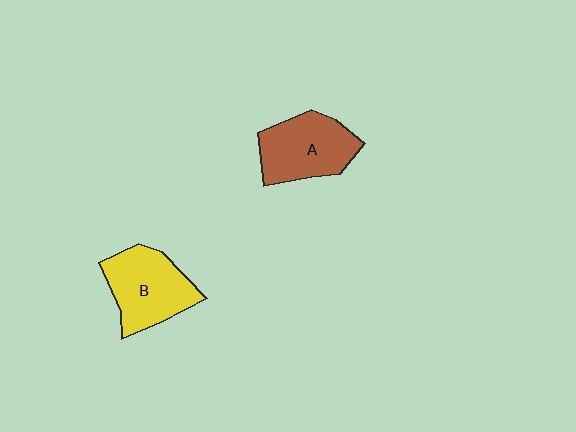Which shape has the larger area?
Shape B (yellow).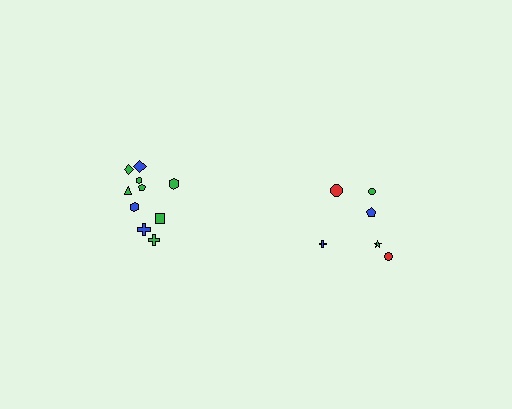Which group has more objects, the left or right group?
The left group.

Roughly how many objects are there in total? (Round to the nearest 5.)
Roughly 15 objects in total.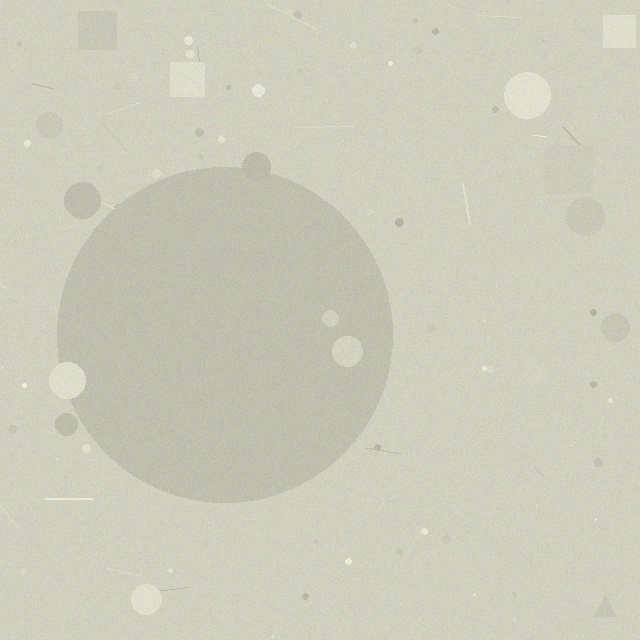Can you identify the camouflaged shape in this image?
The camouflaged shape is a circle.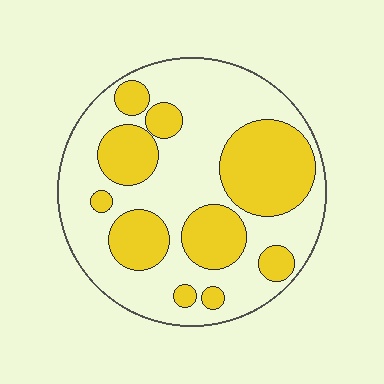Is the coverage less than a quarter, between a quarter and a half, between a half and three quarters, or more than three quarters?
Between a quarter and a half.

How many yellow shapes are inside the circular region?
10.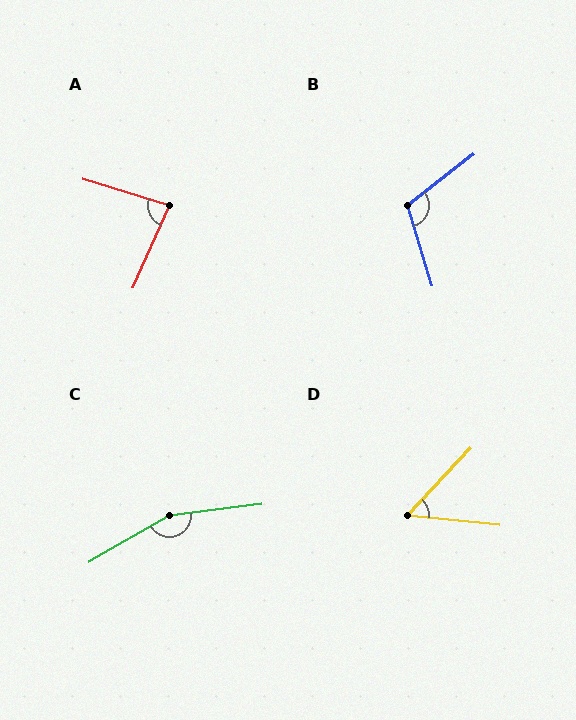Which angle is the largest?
C, at approximately 157 degrees.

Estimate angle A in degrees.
Approximately 83 degrees.